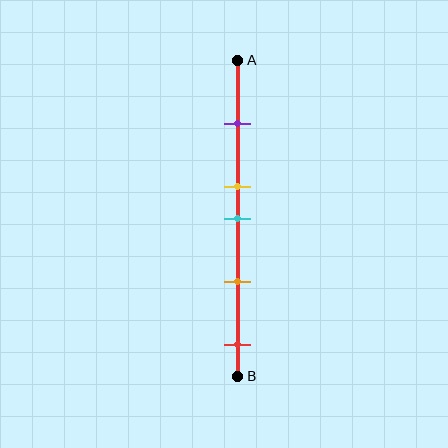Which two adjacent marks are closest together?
The yellow and cyan marks are the closest adjacent pair.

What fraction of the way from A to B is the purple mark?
The purple mark is approximately 20% (0.2) of the way from A to B.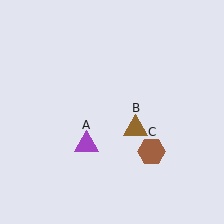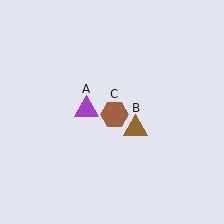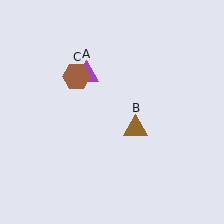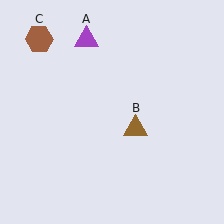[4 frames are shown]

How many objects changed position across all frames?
2 objects changed position: purple triangle (object A), brown hexagon (object C).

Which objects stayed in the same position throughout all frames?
Brown triangle (object B) remained stationary.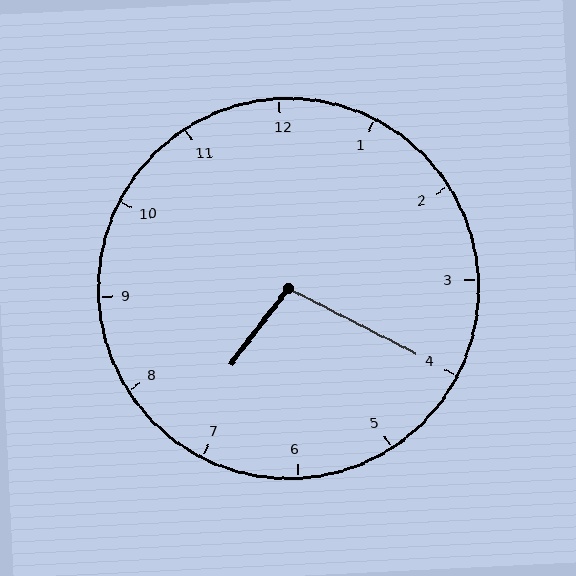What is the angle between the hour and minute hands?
Approximately 100 degrees.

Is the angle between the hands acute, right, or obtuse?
It is obtuse.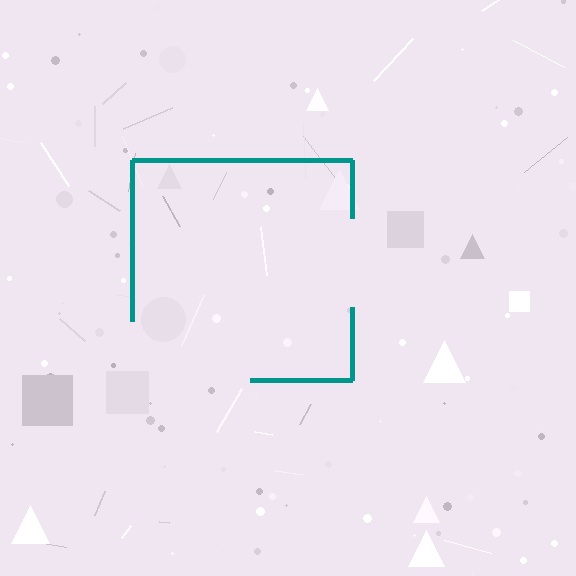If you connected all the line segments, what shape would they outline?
They would outline a square.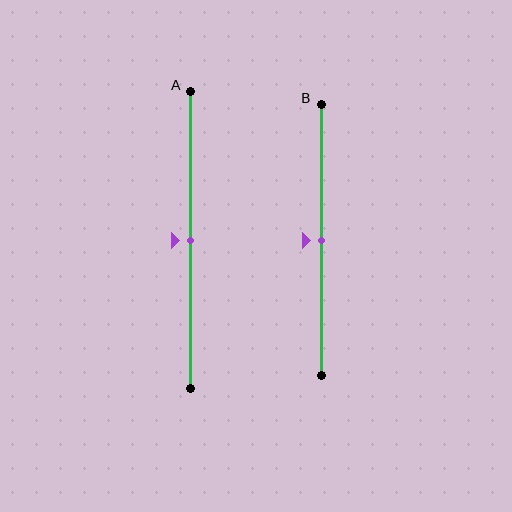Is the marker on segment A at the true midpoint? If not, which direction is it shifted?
Yes, the marker on segment A is at the true midpoint.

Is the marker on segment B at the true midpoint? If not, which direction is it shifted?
Yes, the marker on segment B is at the true midpoint.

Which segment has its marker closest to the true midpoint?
Segment A has its marker closest to the true midpoint.